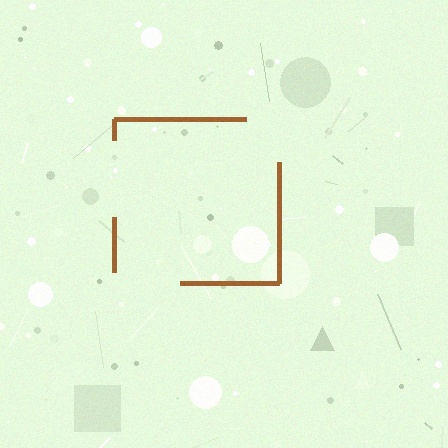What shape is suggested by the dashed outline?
The dashed outline suggests a square.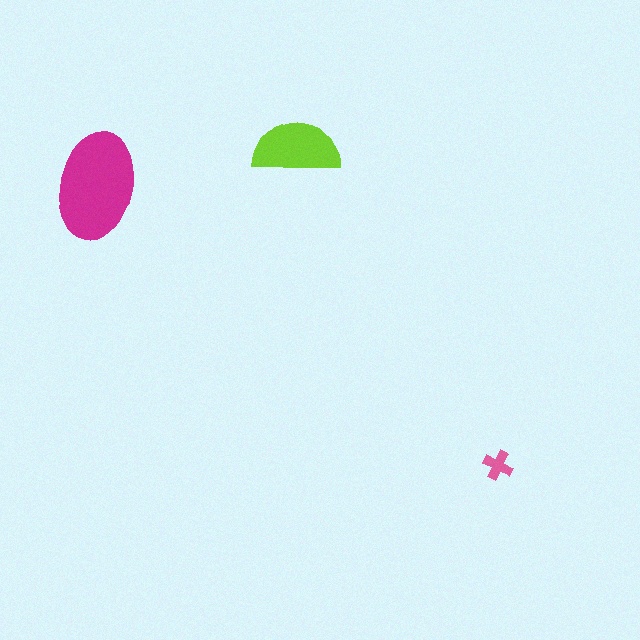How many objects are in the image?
There are 3 objects in the image.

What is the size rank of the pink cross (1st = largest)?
3rd.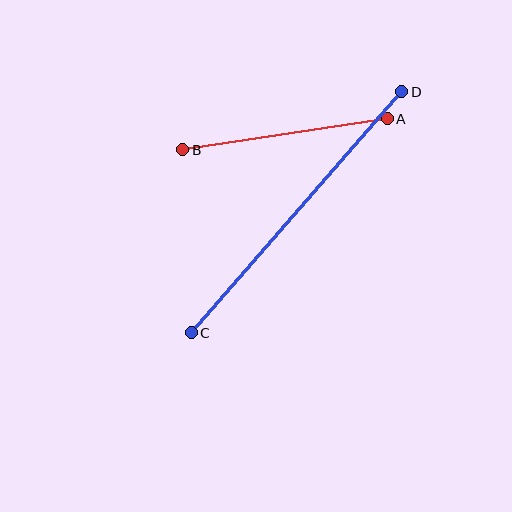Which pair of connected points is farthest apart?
Points C and D are farthest apart.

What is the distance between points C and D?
The distance is approximately 320 pixels.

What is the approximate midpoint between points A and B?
The midpoint is at approximately (285, 134) pixels.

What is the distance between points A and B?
The distance is approximately 207 pixels.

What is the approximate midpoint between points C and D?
The midpoint is at approximately (296, 212) pixels.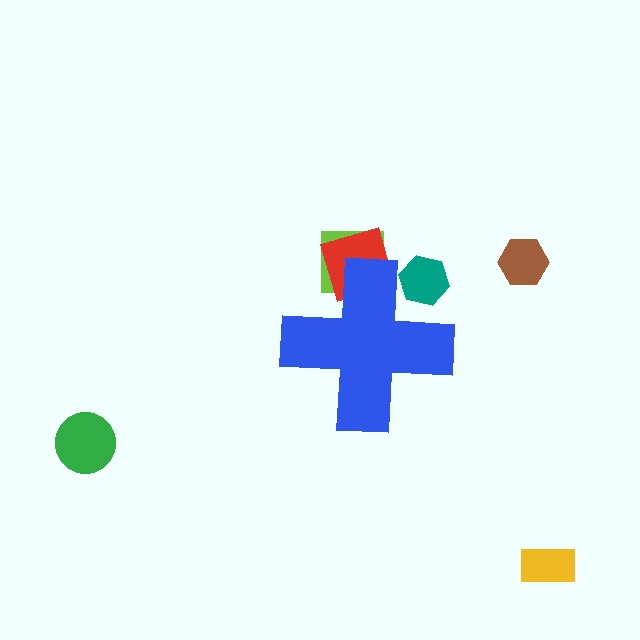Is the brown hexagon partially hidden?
No, the brown hexagon is fully visible.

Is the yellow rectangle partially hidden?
No, the yellow rectangle is fully visible.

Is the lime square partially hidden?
Yes, the lime square is partially hidden behind the blue cross.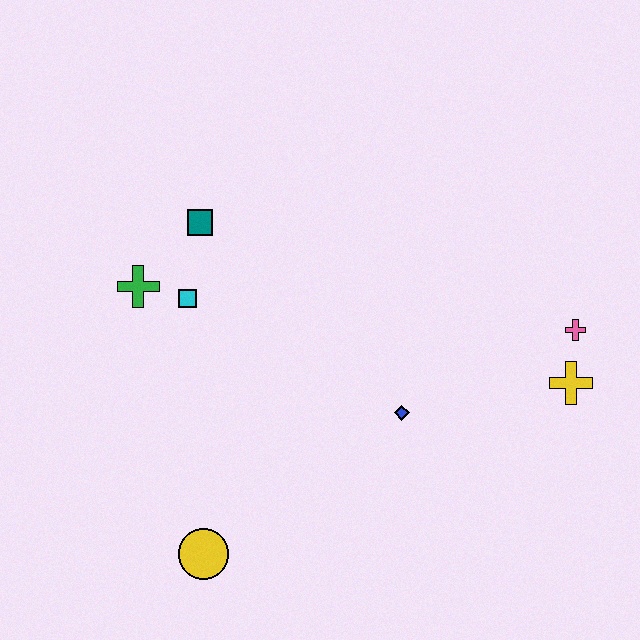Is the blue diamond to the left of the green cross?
No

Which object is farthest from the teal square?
The yellow cross is farthest from the teal square.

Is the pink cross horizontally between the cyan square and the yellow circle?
No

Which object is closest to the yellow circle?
The blue diamond is closest to the yellow circle.